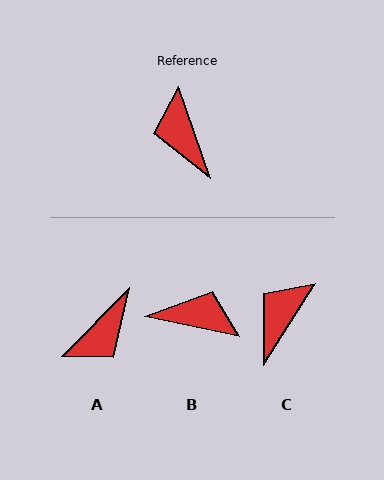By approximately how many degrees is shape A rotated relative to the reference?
Approximately 116 degrees counter-clockwise.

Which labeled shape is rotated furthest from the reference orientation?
B, about 121 degrees away.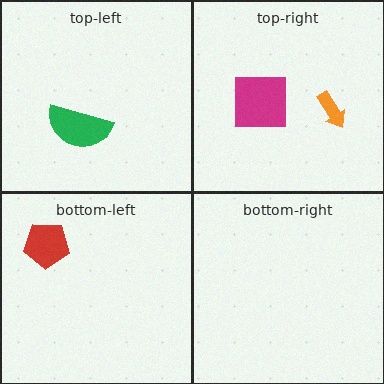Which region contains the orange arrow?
The top-right region.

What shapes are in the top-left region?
The green semicircle.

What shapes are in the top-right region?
The magenta square, the orange arrow.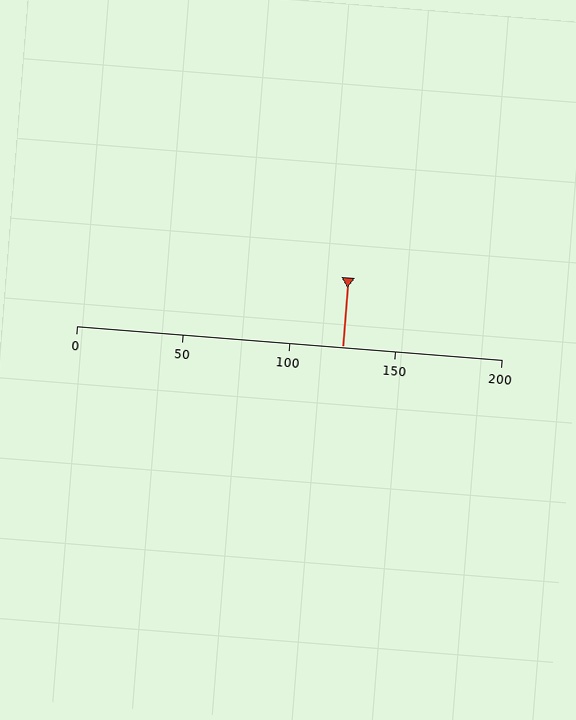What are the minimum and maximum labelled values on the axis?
The axis runs from 0 to 200.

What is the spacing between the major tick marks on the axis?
The major ticks are spaced 50 apart.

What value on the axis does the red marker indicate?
The marker indicates approximately 125.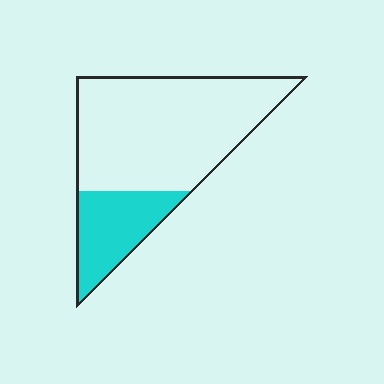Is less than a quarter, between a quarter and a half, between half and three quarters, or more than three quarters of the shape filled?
Between a quarter and a half.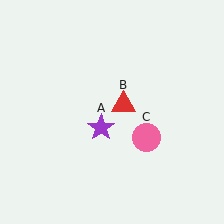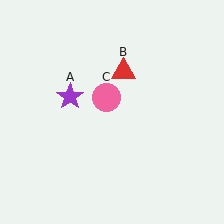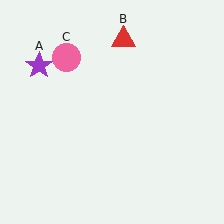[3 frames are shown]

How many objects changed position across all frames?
3 objects changed position: purple star (object A), red triangle (object B), pink circle (object C).